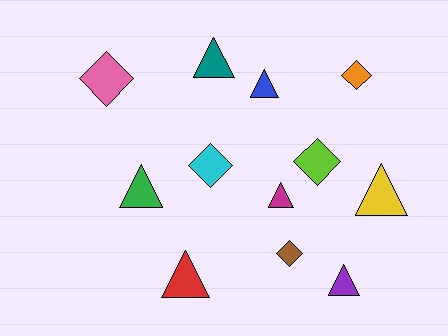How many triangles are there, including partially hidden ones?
There are 7 triangles.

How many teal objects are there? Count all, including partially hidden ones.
There is 1 teal object.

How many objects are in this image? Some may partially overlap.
There are 12 objects.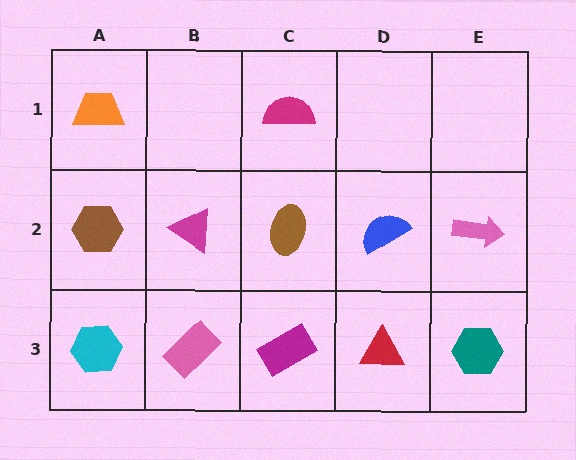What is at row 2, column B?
A magenta triangle.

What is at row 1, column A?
An orange trapezoid.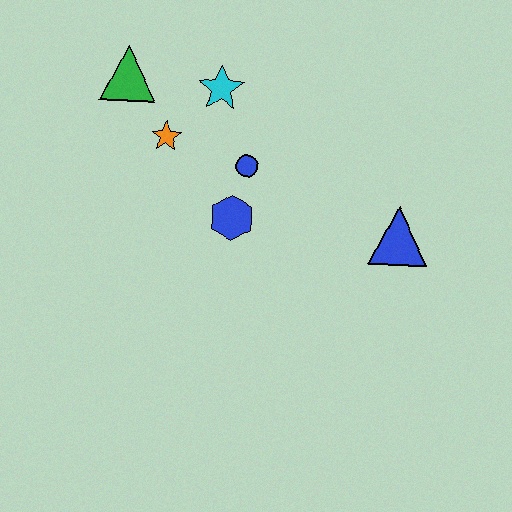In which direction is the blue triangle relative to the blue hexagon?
The blue triangle is to the right of the blue hexagon.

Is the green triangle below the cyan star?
No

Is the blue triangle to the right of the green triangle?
Yes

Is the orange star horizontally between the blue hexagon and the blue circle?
No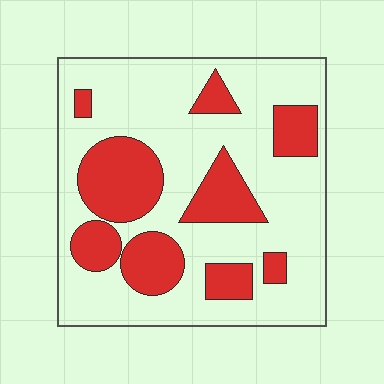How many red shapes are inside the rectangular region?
9.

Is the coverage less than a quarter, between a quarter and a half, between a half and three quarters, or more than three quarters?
Between a quarter and a half.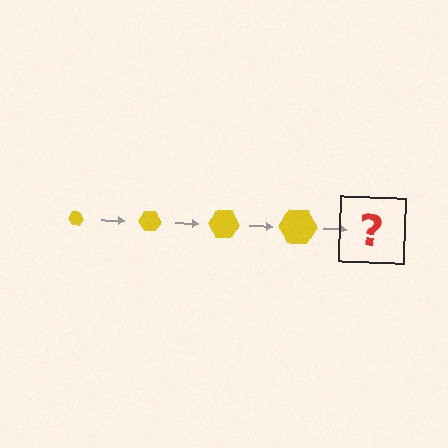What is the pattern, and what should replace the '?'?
The pattern is that the hexagon gets progressively larger each step. The '?' should be a yellow hexagon, larger than the previous one.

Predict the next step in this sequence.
The next step is a yellow hexagon, larger than the previous one.